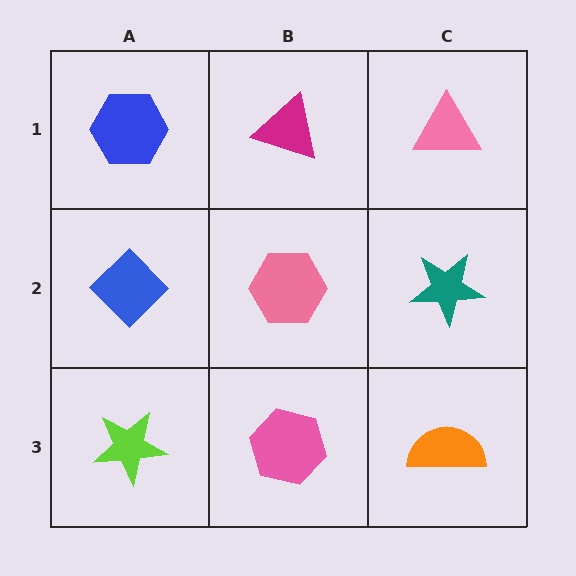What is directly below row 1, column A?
A blue diamond.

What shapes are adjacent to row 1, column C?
A teal star (row 2, column C), a magenta triangle (row 1, column B).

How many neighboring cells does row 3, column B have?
3.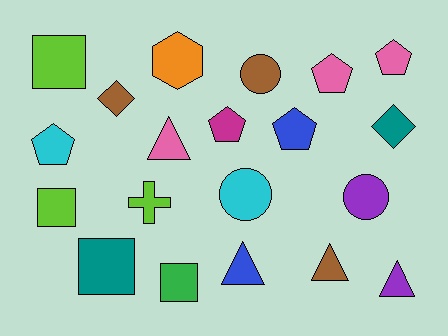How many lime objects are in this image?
There are 3 lime objects.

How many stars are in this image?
There are no stars.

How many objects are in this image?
There are 20 objects.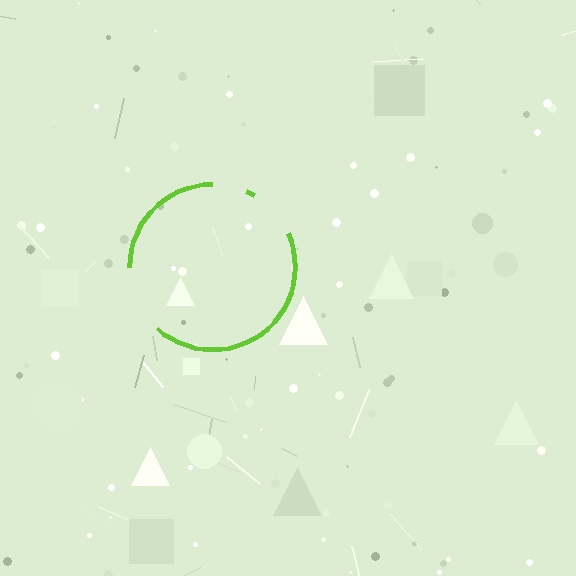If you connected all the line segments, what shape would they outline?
They would outline a circle.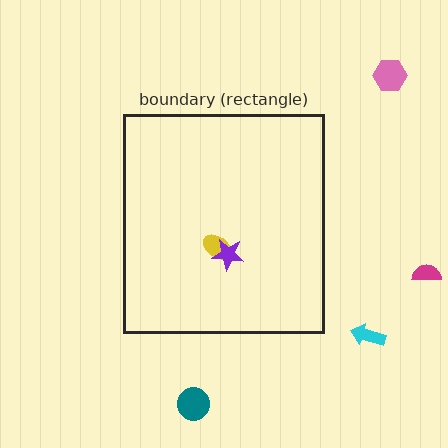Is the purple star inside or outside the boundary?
Inside.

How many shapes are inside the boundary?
2 inside, 4 outside.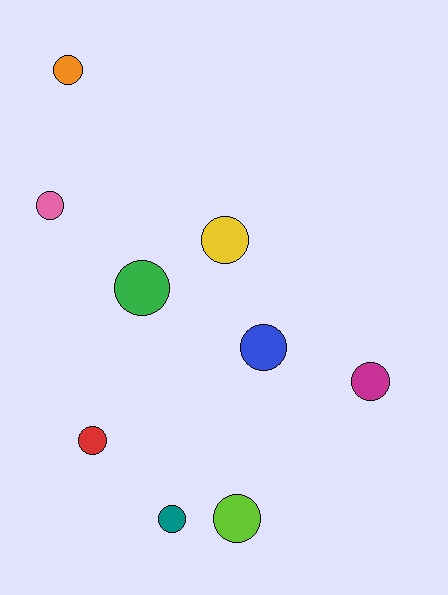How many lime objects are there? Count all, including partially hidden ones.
There is 1 lime object.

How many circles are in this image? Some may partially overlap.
There are 9 circles.